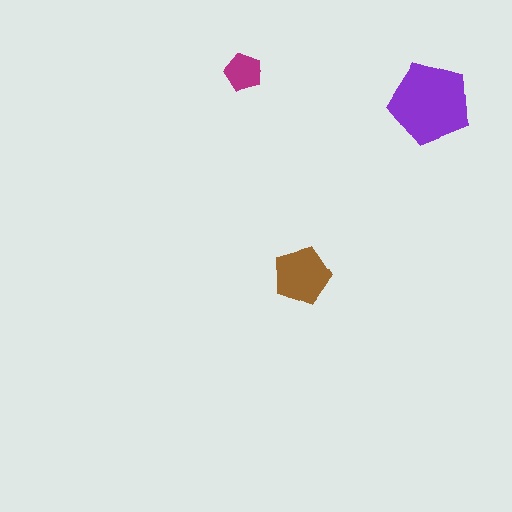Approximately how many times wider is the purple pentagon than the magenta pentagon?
About 2 times wider.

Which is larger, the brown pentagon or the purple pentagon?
The purple one.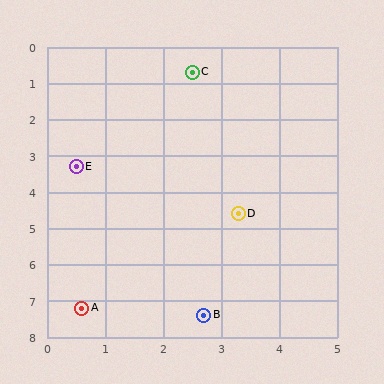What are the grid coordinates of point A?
Point A is at approximately (0.6, 7.2).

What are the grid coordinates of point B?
Point B is at approximately (2.7, 7.4).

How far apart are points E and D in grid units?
Points E and D are about 3.1 grid units apart.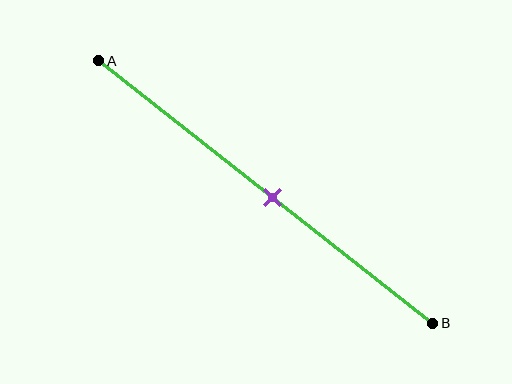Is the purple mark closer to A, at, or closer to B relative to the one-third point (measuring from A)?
The purple mark is closer to point B than the one-third point of segment AB.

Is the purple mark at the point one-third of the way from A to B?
No, the mark is at about 50% from A, not at the 33% one-third point.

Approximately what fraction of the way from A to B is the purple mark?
The purple mark is approximately 50% of the way from A to B.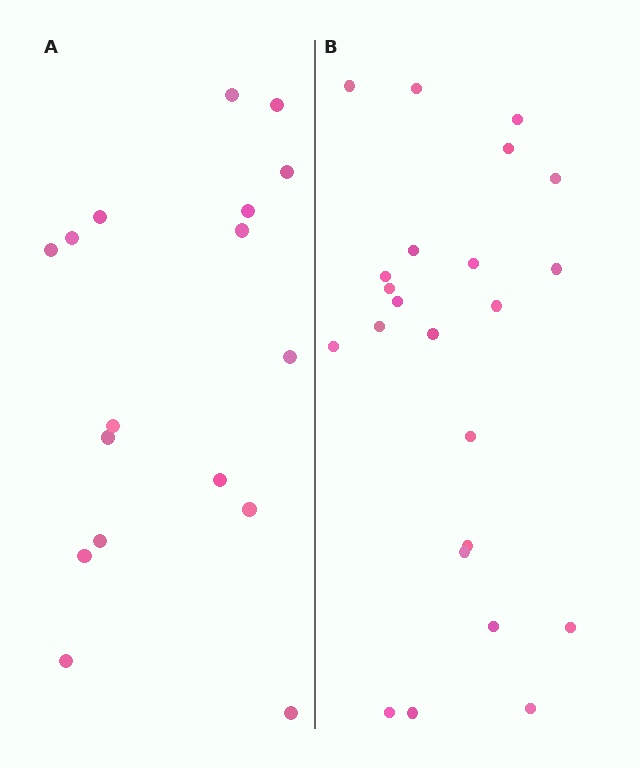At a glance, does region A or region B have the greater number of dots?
Region B (the right region) has more dots.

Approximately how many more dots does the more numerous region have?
Region B has about 6 more dots than region A.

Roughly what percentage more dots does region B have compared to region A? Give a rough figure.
About 35% more.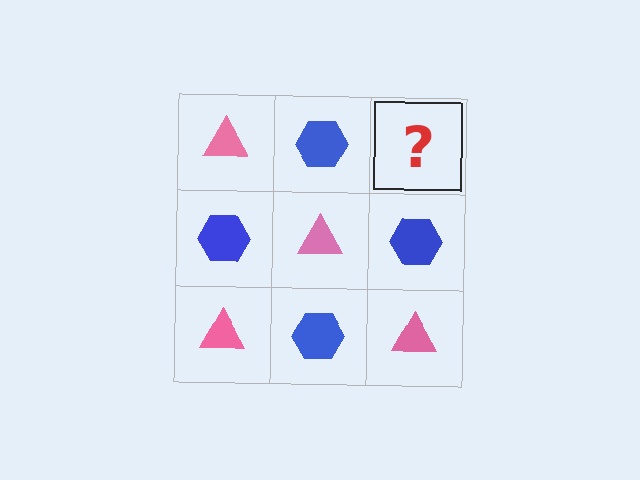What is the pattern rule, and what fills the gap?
The rule is that it alternates pink triangle and blue hexagon in a checkerboard pattern. The gap should be filled with a pink triangle.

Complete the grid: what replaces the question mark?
The question mark should be replaced with a pink triangle.